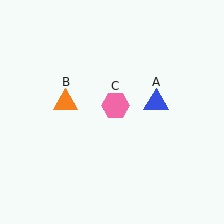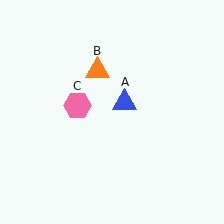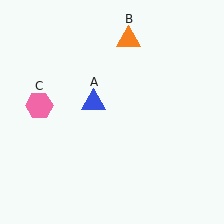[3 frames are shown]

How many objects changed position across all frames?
3 objects changed position: blue triangle (object A), orange triangle (object B), pink hexagon (object C).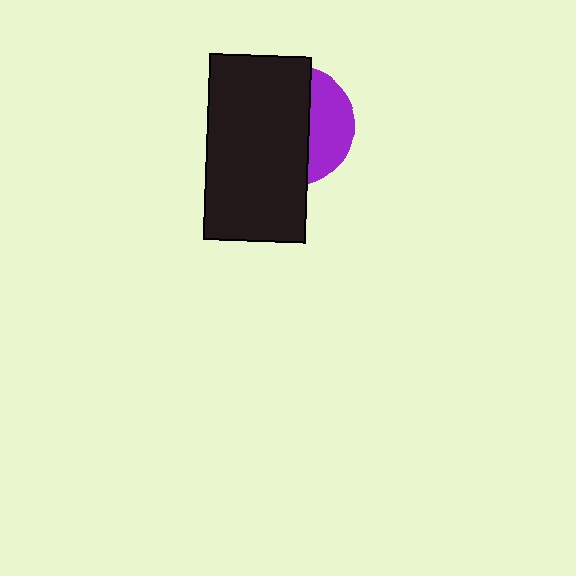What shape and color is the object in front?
The object in front is a black rectangle.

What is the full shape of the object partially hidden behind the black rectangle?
The partially hidden object is a purple circle.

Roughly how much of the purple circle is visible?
A small part of it is visible (roughly 35%).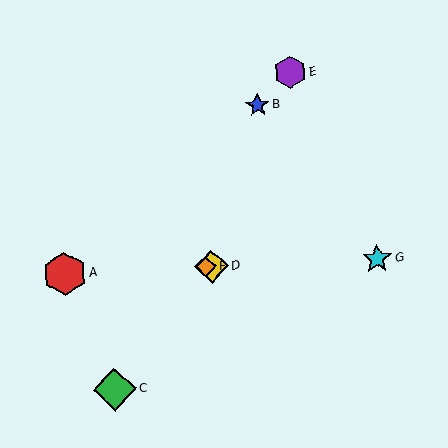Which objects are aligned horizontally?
Objects A, D, F, G are aligned horizontally.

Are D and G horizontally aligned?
Yes, both are at y≈267.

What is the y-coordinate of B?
Object B is at y≈105.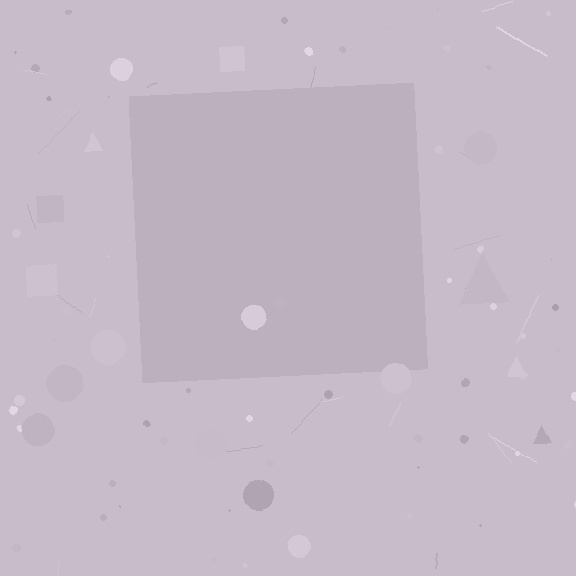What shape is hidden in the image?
A square is hidden in the image.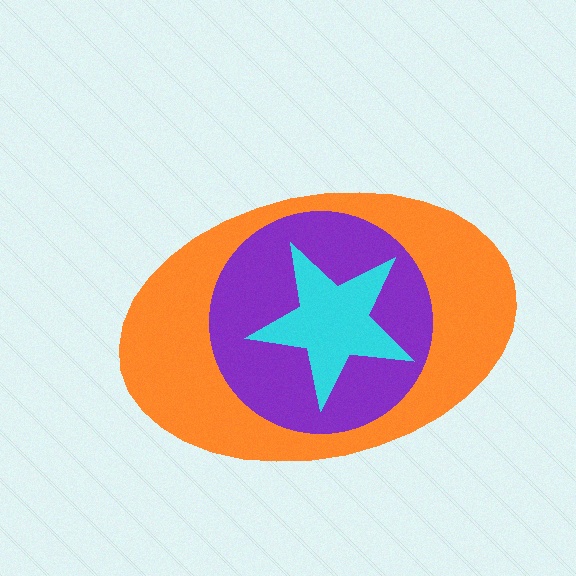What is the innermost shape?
The cyan star.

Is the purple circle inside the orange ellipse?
Yes.